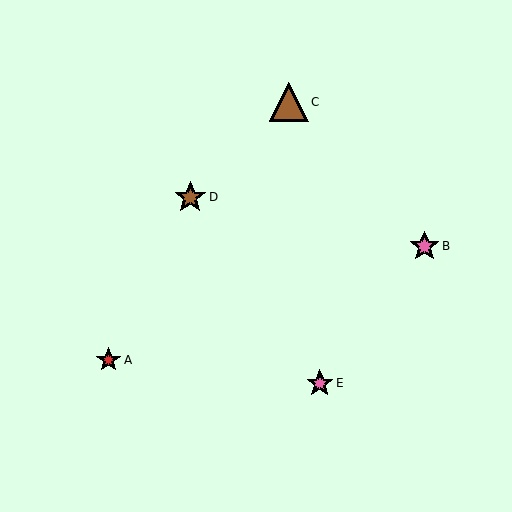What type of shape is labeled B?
Shape B is a pink star.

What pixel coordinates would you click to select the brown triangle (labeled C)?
Click at (289, 102) to select the brown triangle C.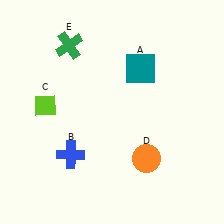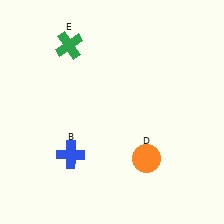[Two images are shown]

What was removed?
The teal square (A), the lime diamond (C) were removed in Image 2.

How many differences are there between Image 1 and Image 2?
There are 2 differences between the two images.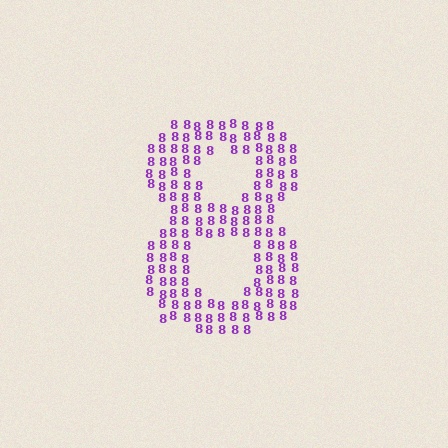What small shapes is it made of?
It is made of small digit 8's.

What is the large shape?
The large shape is the digit 8.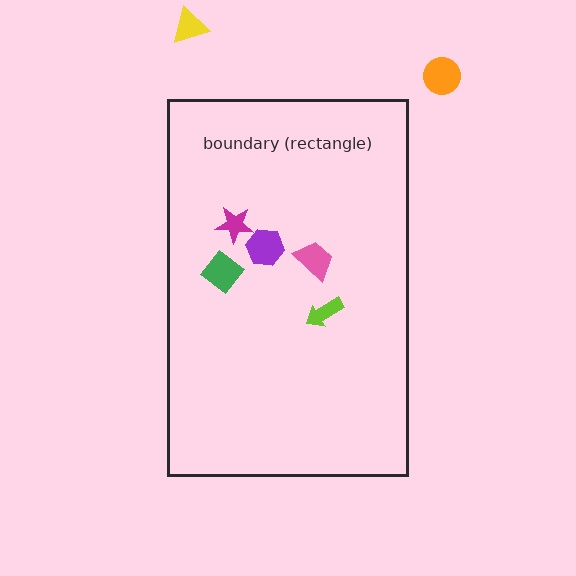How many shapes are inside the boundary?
5 inside, 2 outside.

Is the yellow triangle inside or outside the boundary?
Outside.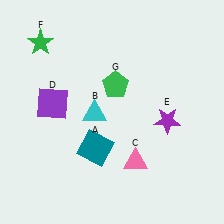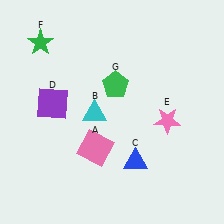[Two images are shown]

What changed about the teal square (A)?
In Image 1, A is teal. In Image 2, it changed to pink.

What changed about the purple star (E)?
In Image 1, E is purple. In Image 2, it changed to pink.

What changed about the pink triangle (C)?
In Image 1, C is pink. In Image 2, it changed to blue.